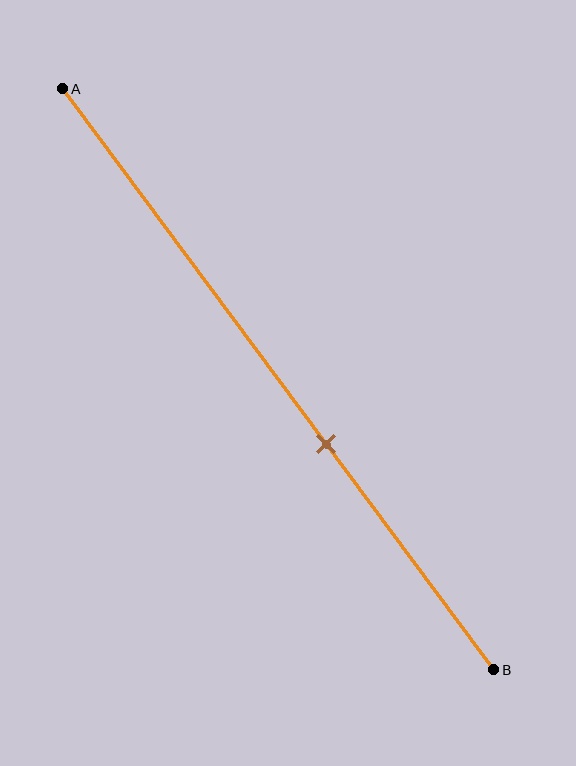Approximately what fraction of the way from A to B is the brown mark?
The brown mark is approximately 60% of the way from A to B.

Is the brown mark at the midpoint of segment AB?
No, the mark is at about 60% from A, not at the 50% midpoint.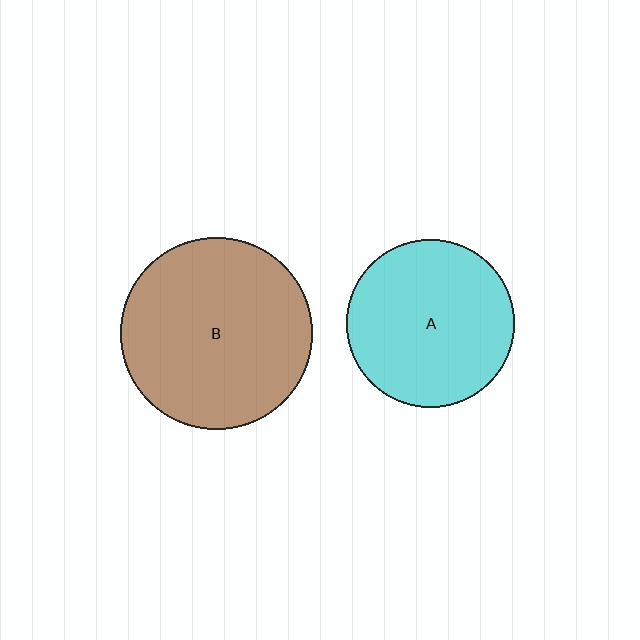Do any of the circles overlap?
No, none of the circles overlap.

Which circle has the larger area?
Circle B (brown).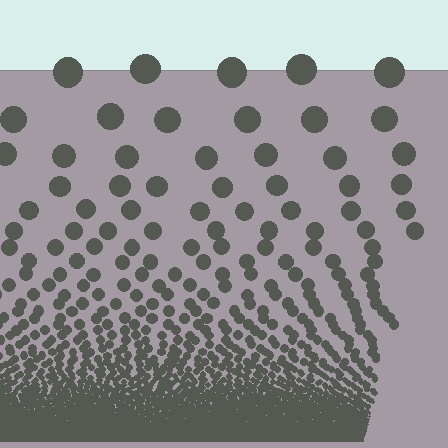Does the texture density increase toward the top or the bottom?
Density increases toward the bottom.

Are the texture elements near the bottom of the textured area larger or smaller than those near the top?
Smaller. The gradient is inverted — elements near the bottom are smaller and denser.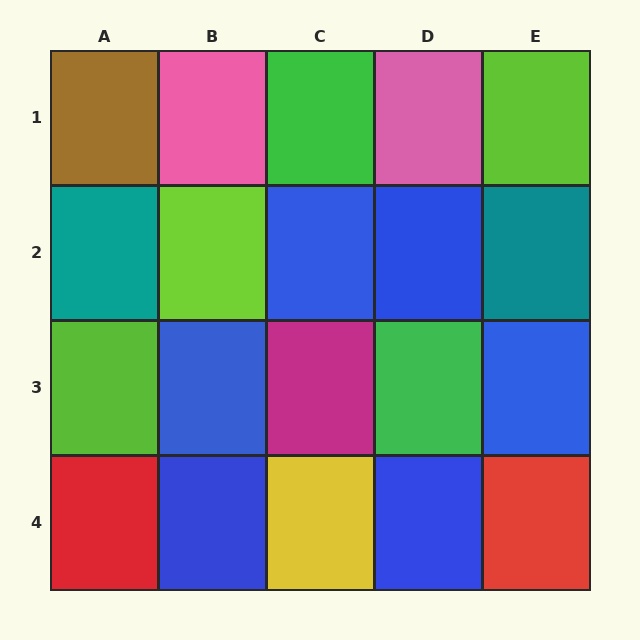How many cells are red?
2 cells are red.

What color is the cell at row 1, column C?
Green.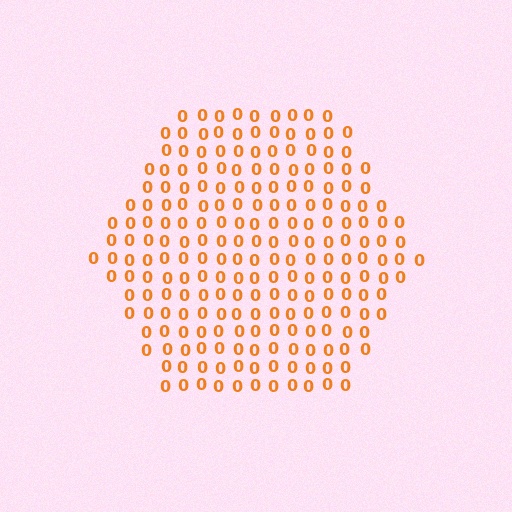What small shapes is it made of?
It is made of small digit 0's.